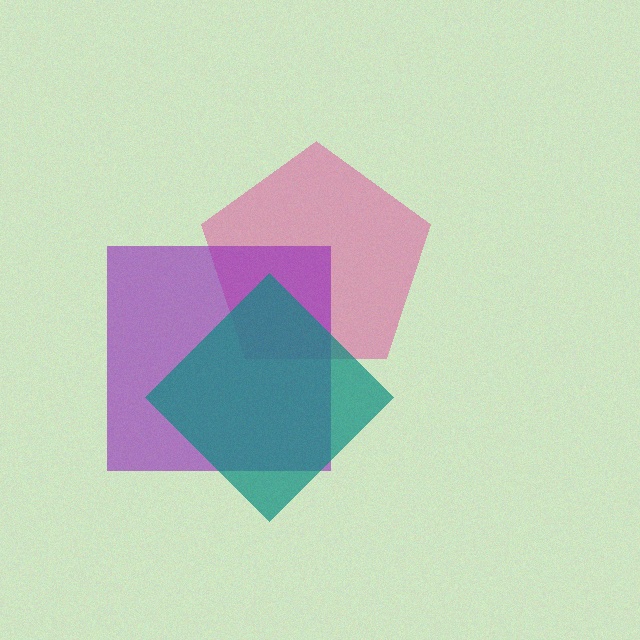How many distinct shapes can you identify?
There are 3 distinct shapes: a pink pentagon, a purple square, a teal diamond.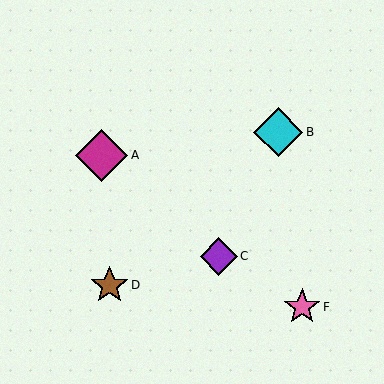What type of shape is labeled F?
Shape F is a pink star.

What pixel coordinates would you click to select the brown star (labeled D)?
Click at (109, 285) to select the brown star D.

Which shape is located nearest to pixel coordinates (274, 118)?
The cyan diamond (labeled B) at (278, 132) is nearest to that location.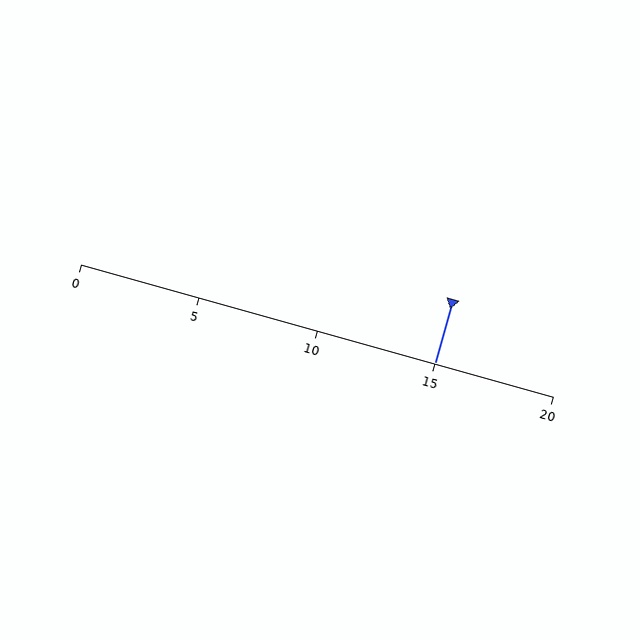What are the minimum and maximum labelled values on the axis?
The axis runs from 0 to 20.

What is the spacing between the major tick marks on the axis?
The major ticks are spaced 5 apart.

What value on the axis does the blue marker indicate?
The marker indicates approximately 15.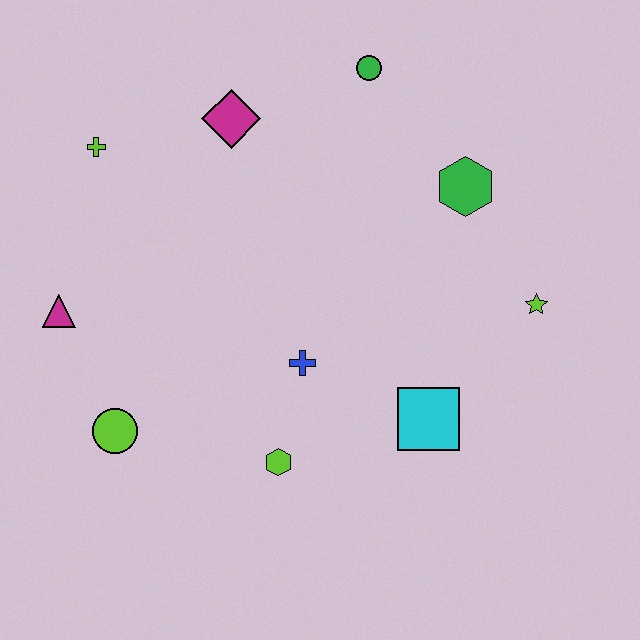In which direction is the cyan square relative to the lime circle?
The cyan square is to the right of the lime circle.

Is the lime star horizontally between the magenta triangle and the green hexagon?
No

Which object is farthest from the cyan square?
The lime cross is farthest from the cyan square.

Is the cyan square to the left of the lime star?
Yes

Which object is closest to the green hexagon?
The lime star is closest to the green hexagon.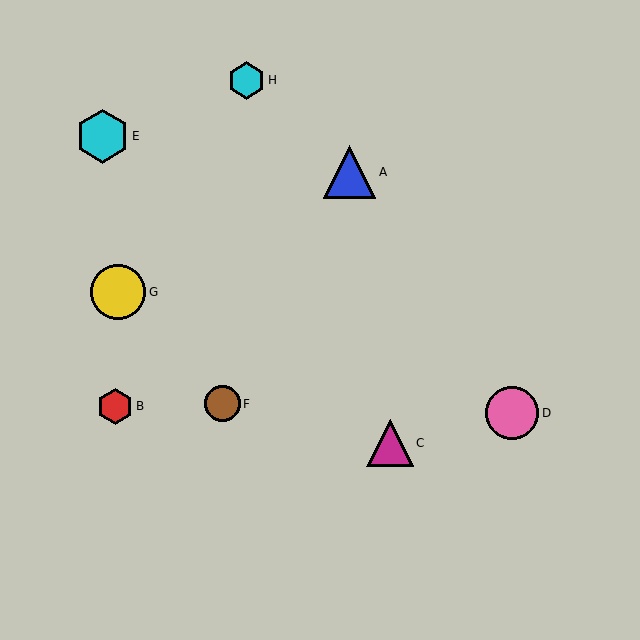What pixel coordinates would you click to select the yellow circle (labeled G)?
Click at (118, 292) to select the yellow circle G.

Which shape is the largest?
The yellow circle (labeled G) is the largest.